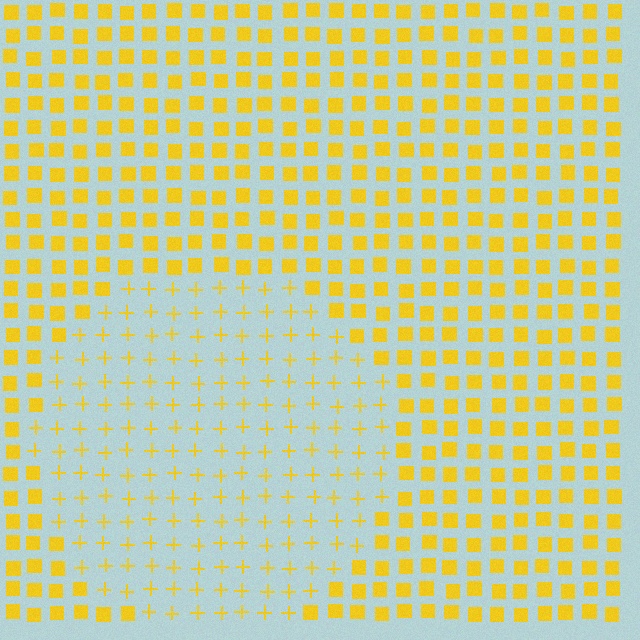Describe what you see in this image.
The image is filled with small yellow elements arranged in a uniform grid. A circle-shaped region contains plus signs, while the surrounding area contains squares. The boundary is defined purely by the change in element shape.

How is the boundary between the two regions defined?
The boundary is defined by a change in element shape: plus signs inside vs. squares outside. All elements share the same color and spacing.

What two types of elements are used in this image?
The image uses plus signs inside the circle region and squares outside it.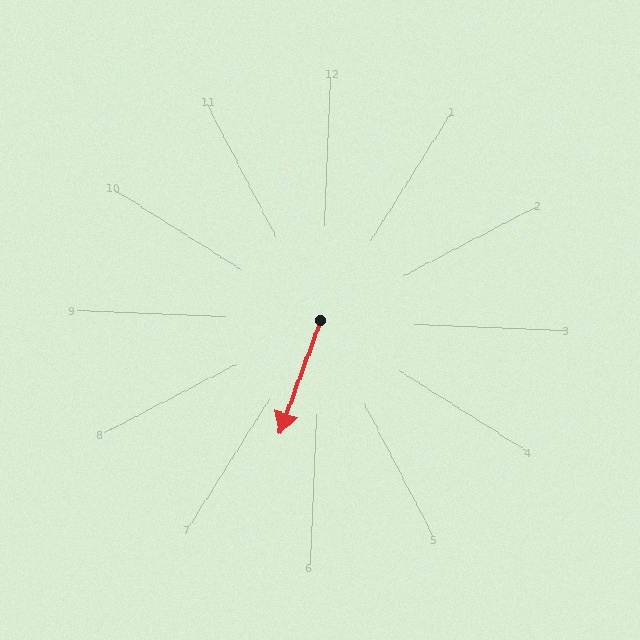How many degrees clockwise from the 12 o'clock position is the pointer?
Approximately 198 degrees.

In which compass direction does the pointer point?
South.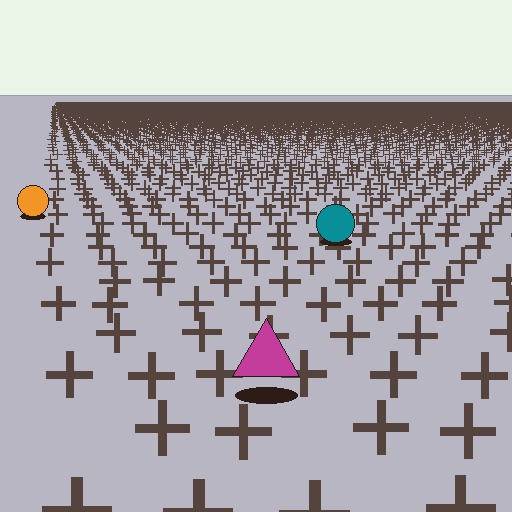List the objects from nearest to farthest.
From nearest to farthest: the magenta triangle, the teal circle, the orange circle.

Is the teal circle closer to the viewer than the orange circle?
Yes. The teal circle is closer — you can tell from the texture gradient: the ground texture is coarser near it.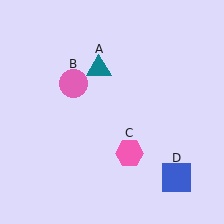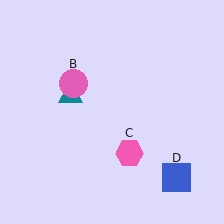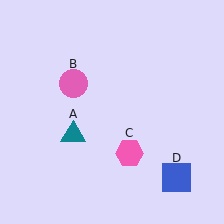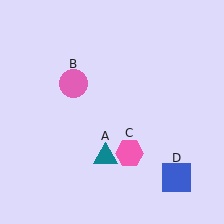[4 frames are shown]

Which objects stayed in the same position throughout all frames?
Pink circle (object B) and pink hexagon (object C) and blue square (object D) remained stationary.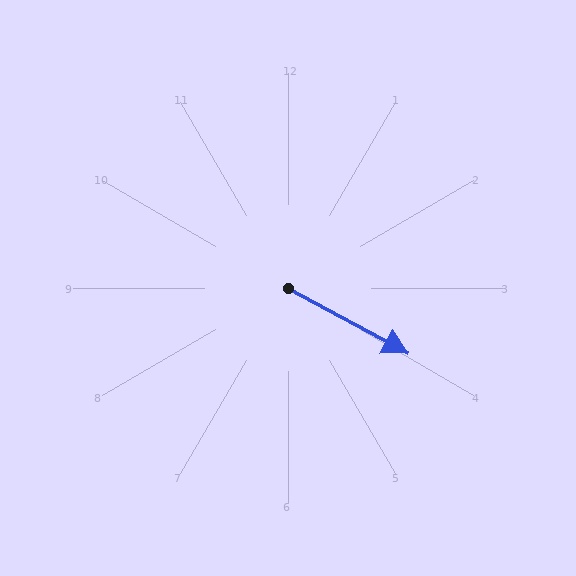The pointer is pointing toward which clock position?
Roughly 4 o'clock.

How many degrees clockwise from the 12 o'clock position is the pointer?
Approximately 118 degrees.